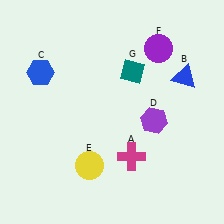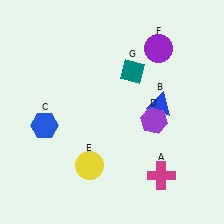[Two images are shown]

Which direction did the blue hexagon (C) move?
The blue hexagon (C) moved down.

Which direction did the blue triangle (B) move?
The blue triangle (B) moved down.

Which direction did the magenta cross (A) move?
The magenta cross (A) moved right.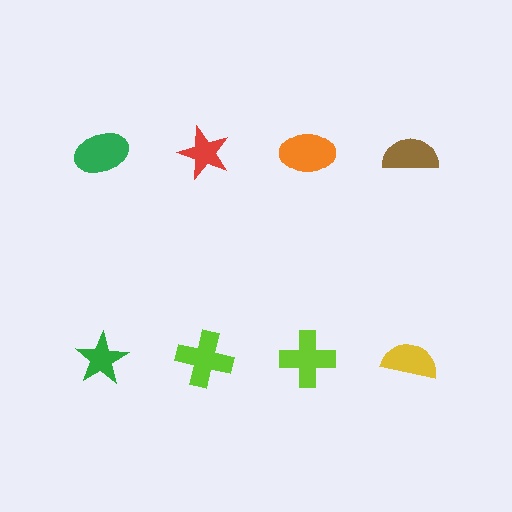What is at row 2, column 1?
A green star.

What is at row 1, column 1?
A green ellipse.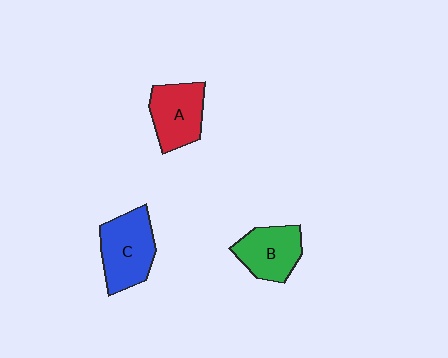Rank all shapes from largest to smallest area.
From largest to smallest: C (blue), A (red), B (green).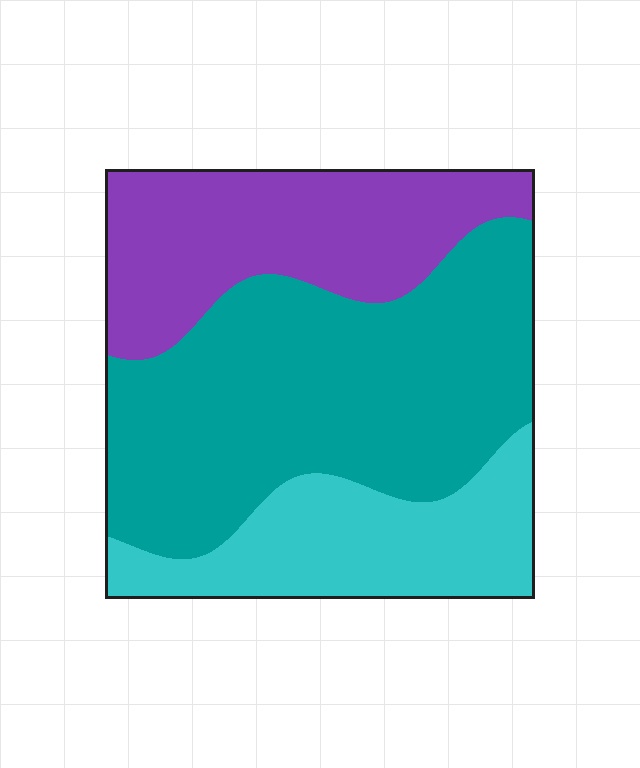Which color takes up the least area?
Cyan, at roughly 20%.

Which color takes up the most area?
Teal, at roughly 50%.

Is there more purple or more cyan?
Purple.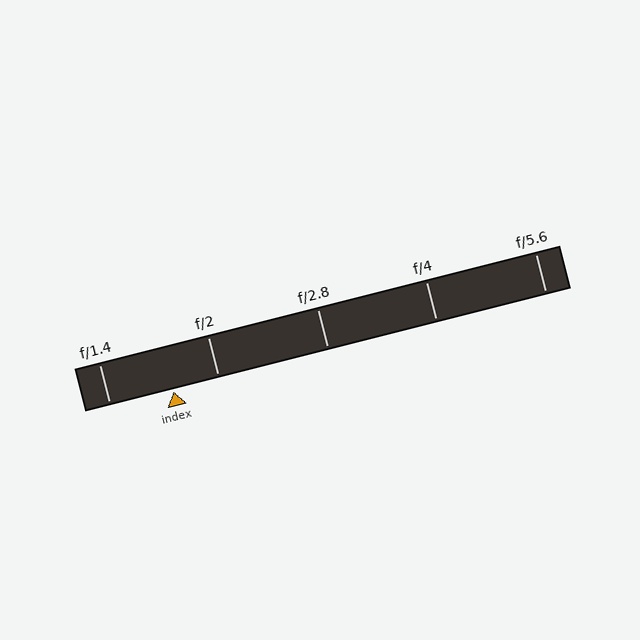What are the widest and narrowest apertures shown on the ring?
The widest aperture shown is f/1.4 and the narrowest is f/5.6.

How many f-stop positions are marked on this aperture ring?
There are 5 f-stop positions marked.